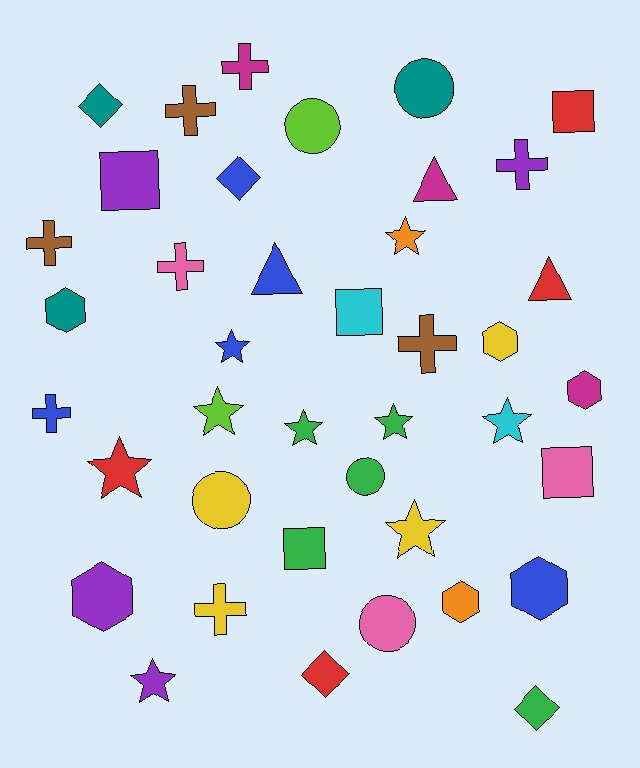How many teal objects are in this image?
There are 3 teal objects.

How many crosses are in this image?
There are 8 crosses.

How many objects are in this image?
There are 40 objects.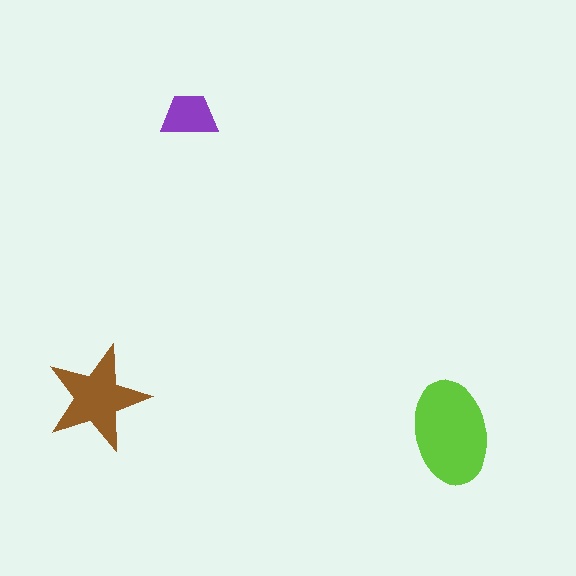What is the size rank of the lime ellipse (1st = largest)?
1st.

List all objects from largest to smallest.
The lime ellipse, the brown star, the purple trapezoid.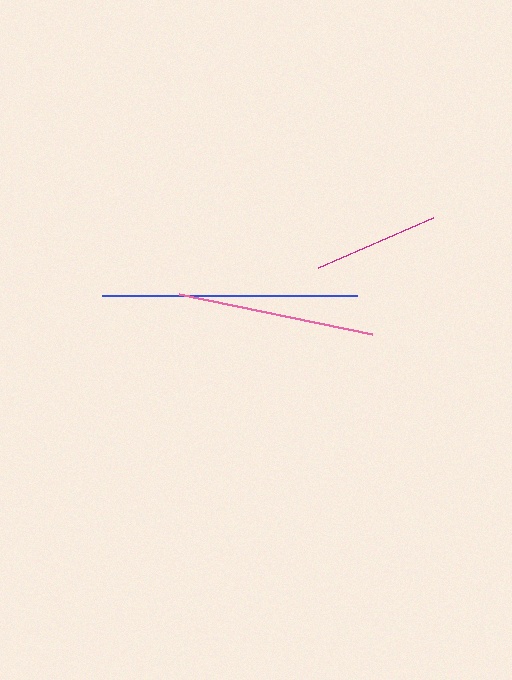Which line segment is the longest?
The blue line is the longest at approximately 254 pixels.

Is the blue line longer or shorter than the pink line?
The blue line is longer than the pink line.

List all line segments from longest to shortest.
From longest to shortest: blue, pink, magenta.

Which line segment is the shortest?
The magenta line is the shortest at approximately 125 pixels.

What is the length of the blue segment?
The blue segment is approximately 254 pixels long.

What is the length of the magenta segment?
The magenta segment is approximately 125 pixels long.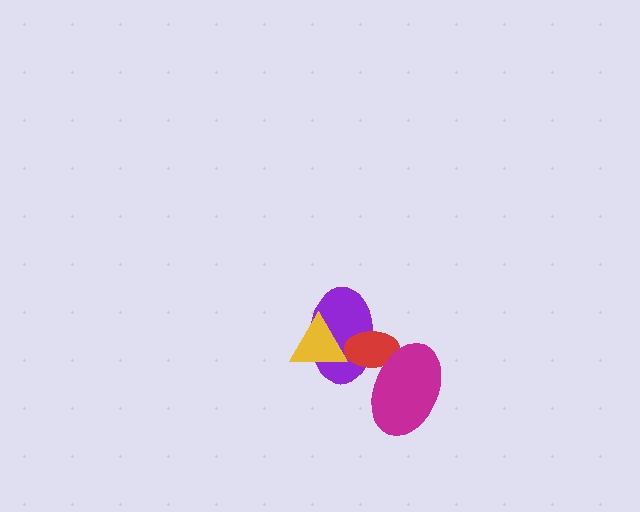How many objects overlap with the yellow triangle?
2 objects overlap with the yellow triangle.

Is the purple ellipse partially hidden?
Yes, it is partially covered by another shape.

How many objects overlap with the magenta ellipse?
2 objects overlap with the magenta ellipse.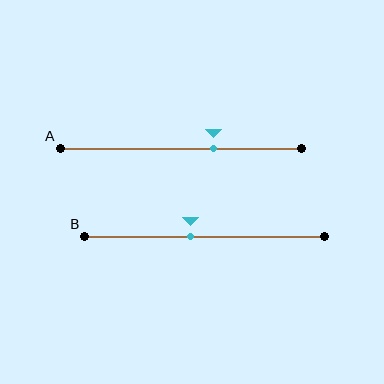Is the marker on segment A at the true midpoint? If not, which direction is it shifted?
No, the marker on segment A is shifted to the right by about 14% of the segment length.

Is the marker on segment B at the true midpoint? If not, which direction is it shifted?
No, the marker on segment B is shifted to the left by about 6% of the segment length.